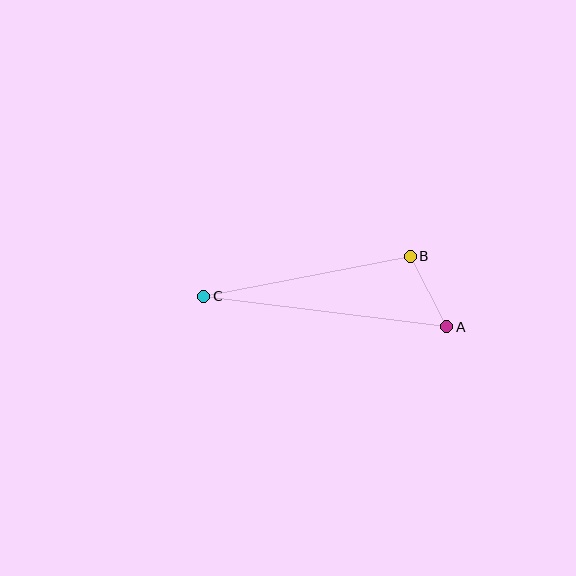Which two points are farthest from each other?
Points A and C are farthest from each other.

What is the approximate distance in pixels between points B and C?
The distance between B and C is approximately 210 pixels.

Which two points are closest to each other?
Points A and B are closest to each other.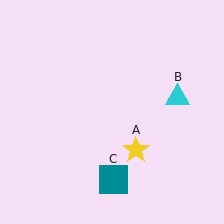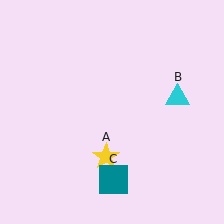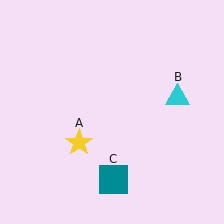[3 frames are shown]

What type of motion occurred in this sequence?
The yellow star (object A) rotated clockwise around the center of the scene.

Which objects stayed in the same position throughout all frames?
Cyan triangle (object B) and teal square (object C) remained stationary.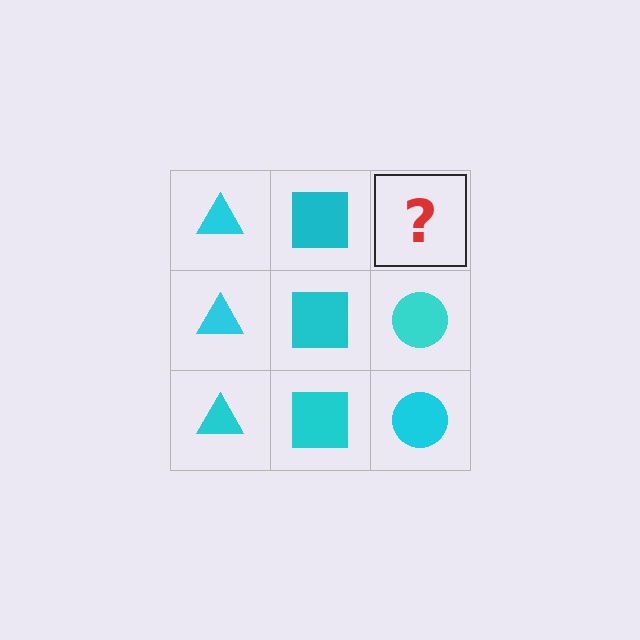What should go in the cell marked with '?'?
The missing cell should contain a cyan circle.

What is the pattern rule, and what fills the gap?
The rule is that each column has a consistent shape. The gap should be filled with a cyan circle.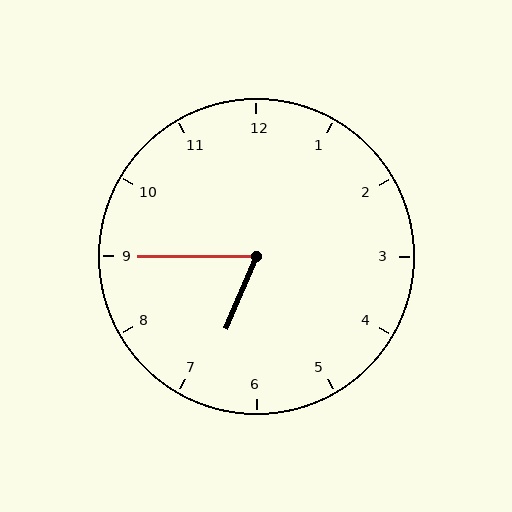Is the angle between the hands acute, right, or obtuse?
It is acute.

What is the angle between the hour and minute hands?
Approximately 68 degrees.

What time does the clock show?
6:45.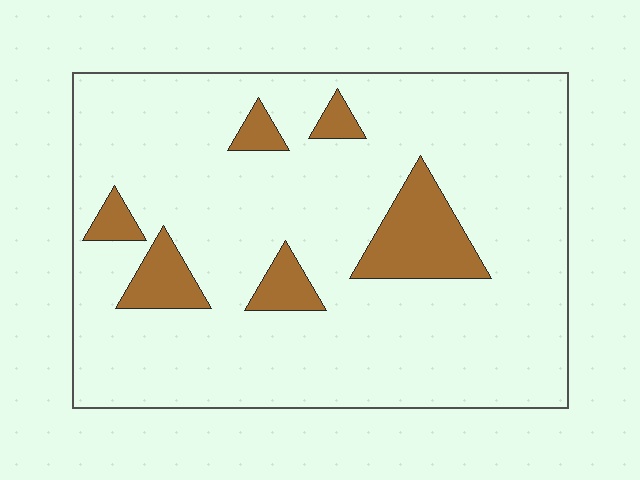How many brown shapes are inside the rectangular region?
6.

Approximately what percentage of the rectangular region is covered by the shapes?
Approximately 15%.